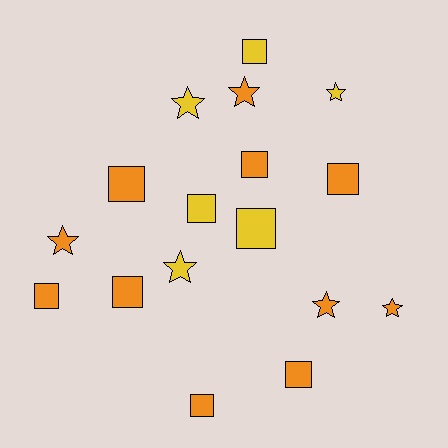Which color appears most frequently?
Orange, with 11 objects.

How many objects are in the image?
There are 17 objects.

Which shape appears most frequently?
Square, with 10 objects.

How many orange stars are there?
There are 4 orange stars.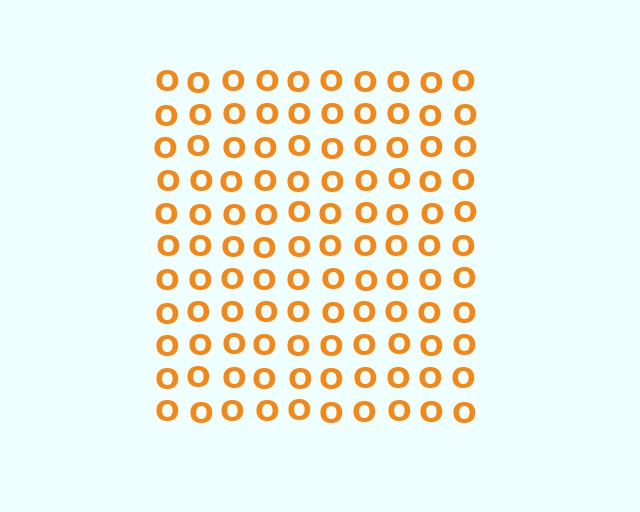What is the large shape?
The large shape is a square.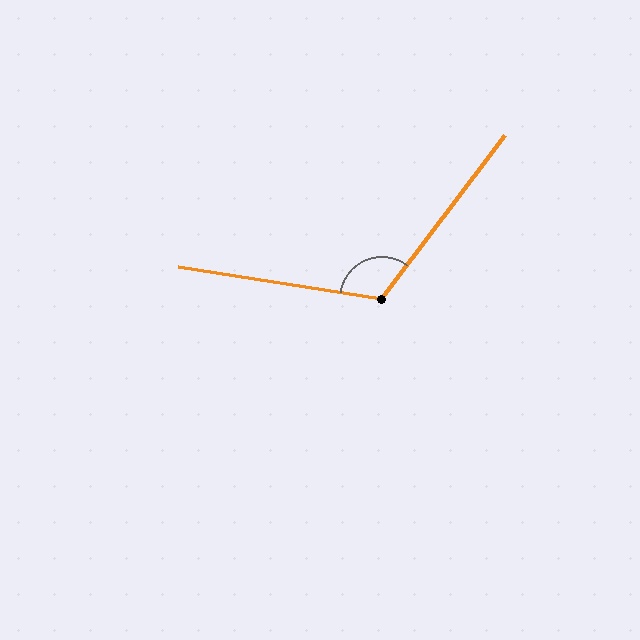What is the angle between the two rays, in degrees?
Approximately 118 degrees.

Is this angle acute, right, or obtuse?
It is obtuse.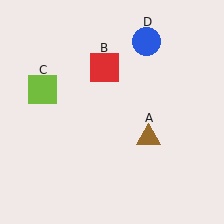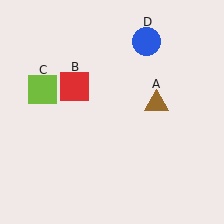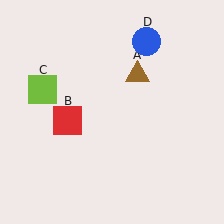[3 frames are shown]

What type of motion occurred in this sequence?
The brown triangle (object A), red square (object B) rotated counterclockwise around the center of the scene.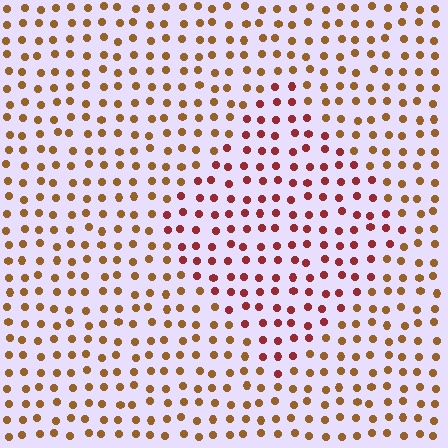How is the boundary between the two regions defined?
The boundary is defined purely by a slight shift in hue (about 37 degrees). Spacing, size, and orientation are identical on both sides.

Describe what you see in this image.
The image is filled with small brown elements in a uniform arrangement. A diamond-shaped region is visible where the elements are tinted to a slightly different hue, forming a subtle color boundary.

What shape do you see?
I see a diamond.